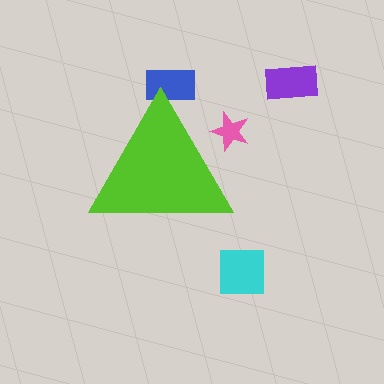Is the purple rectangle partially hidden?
No, the purple rectangle is fully visible.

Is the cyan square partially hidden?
No, the cyan square is fully visible.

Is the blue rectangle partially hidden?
Yes, the blue rectangle is partially hidden behind the lime triangle.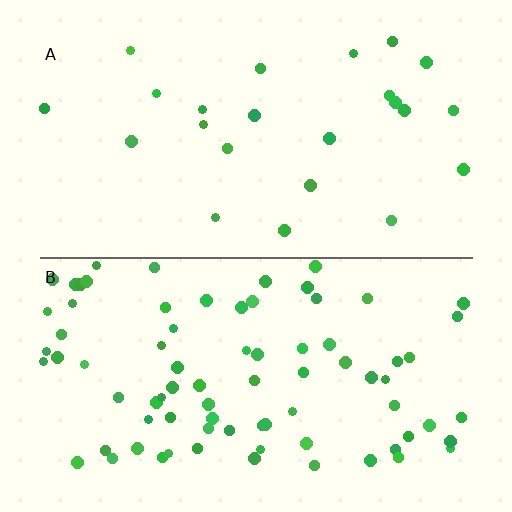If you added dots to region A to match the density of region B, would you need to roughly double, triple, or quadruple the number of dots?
Approximately triple.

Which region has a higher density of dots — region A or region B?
B (the bottom).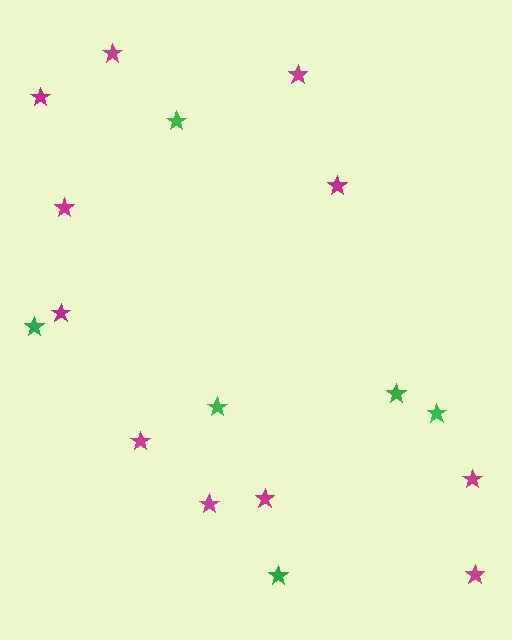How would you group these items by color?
There are 2 groups: one group of magenta stars (11) and one group of green stars (6).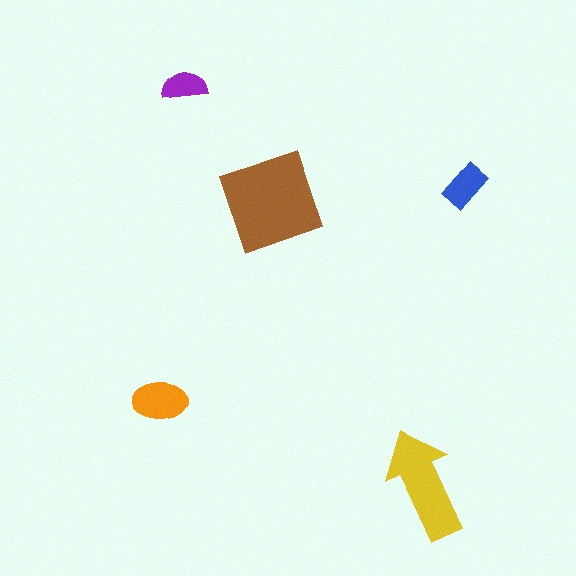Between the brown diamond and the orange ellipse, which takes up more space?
The brown diamond.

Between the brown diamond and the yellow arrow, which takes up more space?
The brown diamond.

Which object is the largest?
The brown diamond.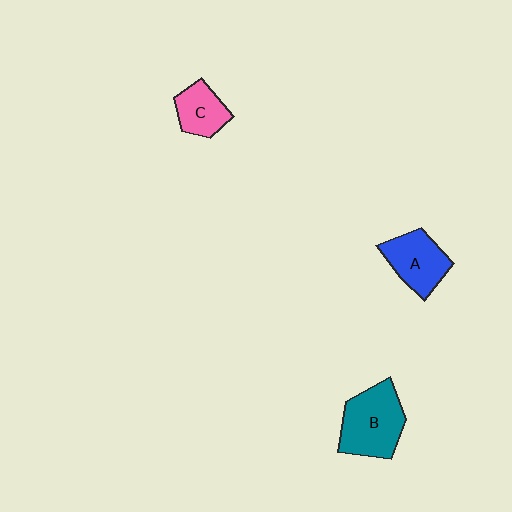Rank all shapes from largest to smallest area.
From largest to smallest: B (teal), A (blue), C (pink).